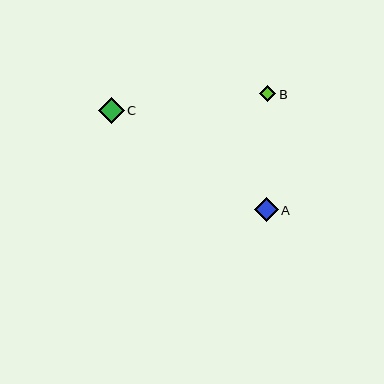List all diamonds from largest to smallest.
From largest to smallest: C, A, B.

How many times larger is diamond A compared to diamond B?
Diamond A is approximately 1.5 times the size of diamond B.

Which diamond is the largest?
Diamond C is the largest with a size of approximately 26 pixels.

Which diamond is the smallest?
Diamond B is the smallest with a size of approximately 16 pixels.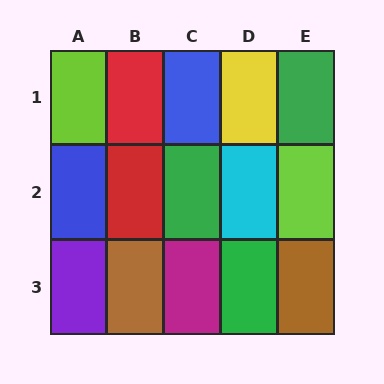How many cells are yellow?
1 cell is yellow.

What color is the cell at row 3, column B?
Brown.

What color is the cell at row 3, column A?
Purple.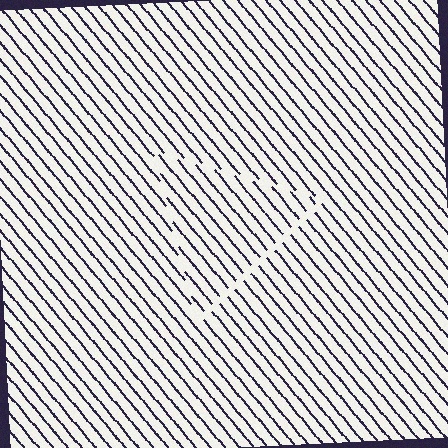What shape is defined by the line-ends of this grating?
An illusory triangle. The interior of the shape contains the same grating, shifted by half a period — the contour is defined by the phase discontinuity where line-ends from the inner and outer gratings abut.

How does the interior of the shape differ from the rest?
The interior of the shape contains the same grating, shifted by half a period — the contour is defined by the phase discontinuity where line-ends from the inner and outer gratings abut.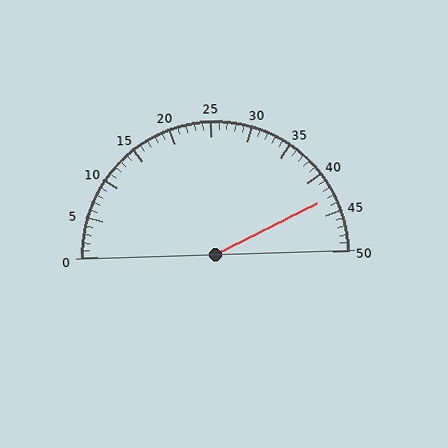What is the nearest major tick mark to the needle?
The nearest major tick mark is 45.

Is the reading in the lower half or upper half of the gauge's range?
The reading is in the upper half of the range (0 to 50).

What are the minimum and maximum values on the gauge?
The gauge ranges from 0 to 50.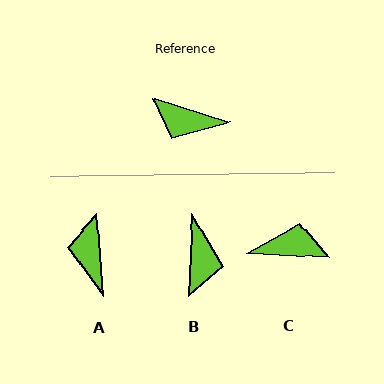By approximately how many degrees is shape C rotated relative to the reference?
Approximately 165 degrees clockwise.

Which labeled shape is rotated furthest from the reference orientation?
C, about 165 degrees away.